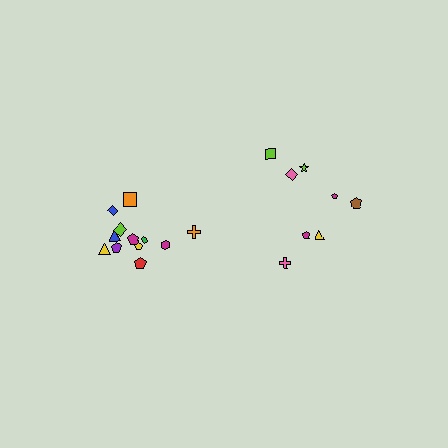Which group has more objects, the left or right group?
The left group.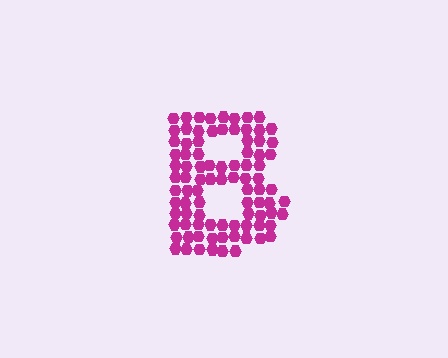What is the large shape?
The large shape is the letter B.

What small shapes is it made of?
It is made of small hexagons.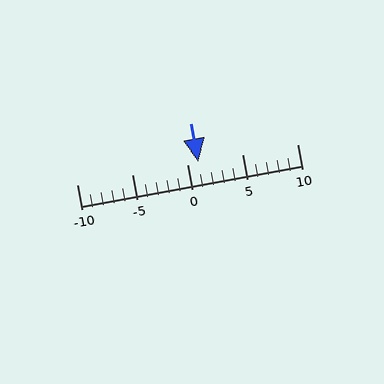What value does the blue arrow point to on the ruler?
The blue arrow points to approximately 1.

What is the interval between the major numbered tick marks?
The major tick marks are spaced 5 units apart.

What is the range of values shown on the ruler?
The ruler shows values from -10 to 10.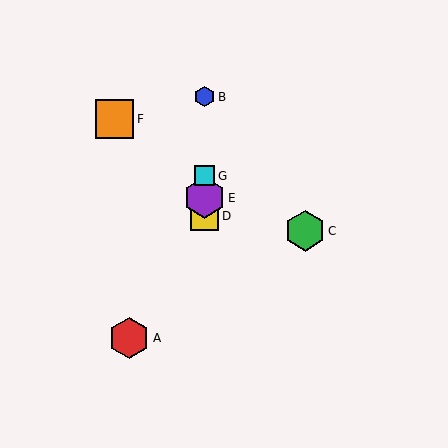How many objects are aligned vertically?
4 objects (B, D, E, G) are aligned vertically.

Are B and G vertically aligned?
Yes, both are at x≈205.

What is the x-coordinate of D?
Object D is at x≈205.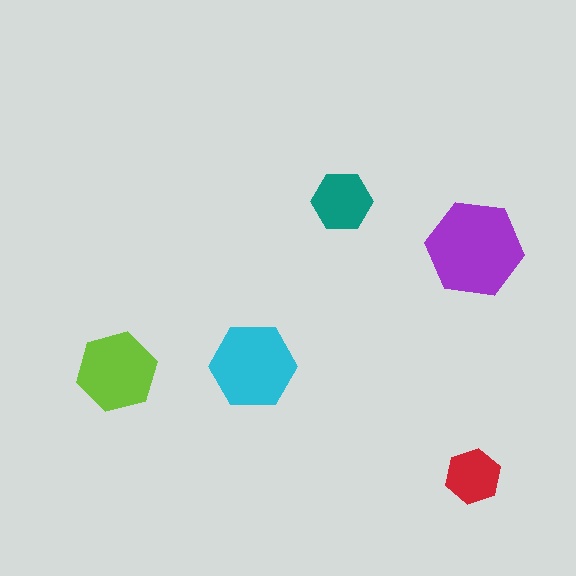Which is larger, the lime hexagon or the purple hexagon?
The purple one.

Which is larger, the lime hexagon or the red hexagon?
The lime one.